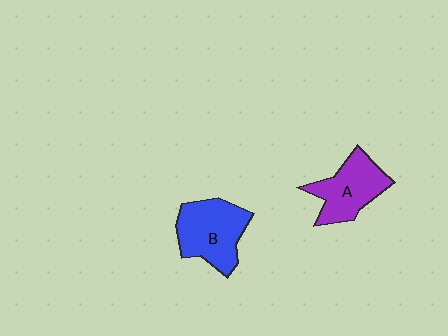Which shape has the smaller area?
Shape A (purple).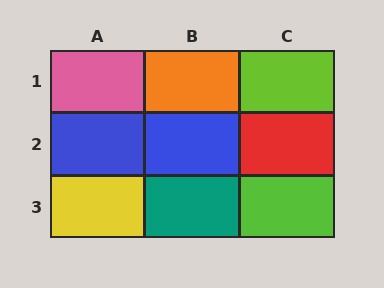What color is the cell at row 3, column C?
Lime.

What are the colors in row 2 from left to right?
Blue, blue, red.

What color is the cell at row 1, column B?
Orange.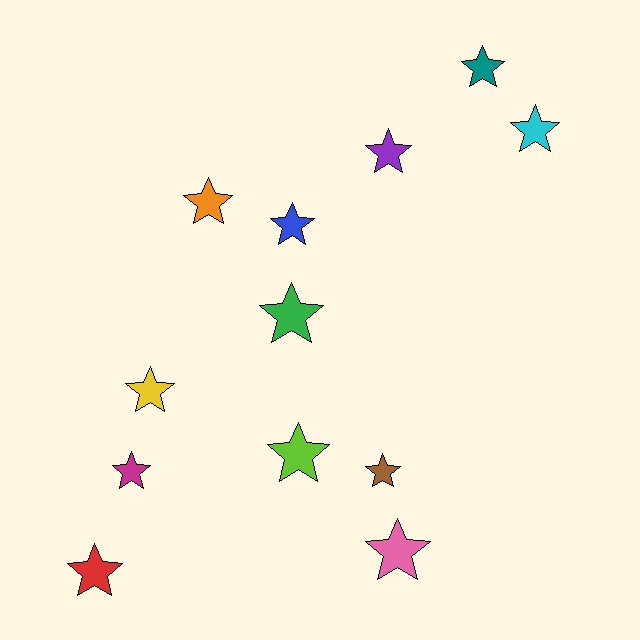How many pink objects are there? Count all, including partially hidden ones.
There is 1 pink object.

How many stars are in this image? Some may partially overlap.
There are 12 stars.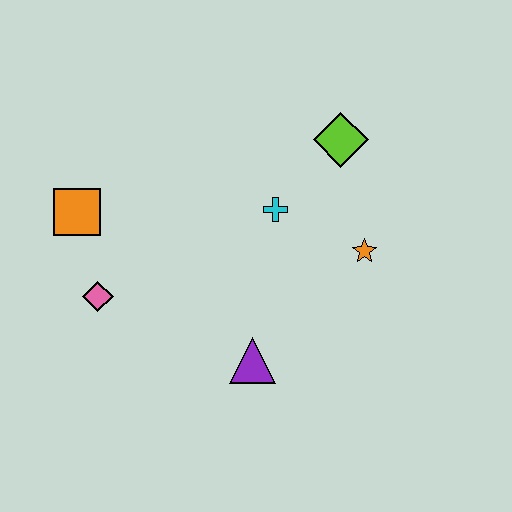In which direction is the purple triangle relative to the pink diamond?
The purple triangle is to the right of the pink diamond.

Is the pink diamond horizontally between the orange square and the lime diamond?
Yes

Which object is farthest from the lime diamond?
The pink diamond is farthest from the lime diamond.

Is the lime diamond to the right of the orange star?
No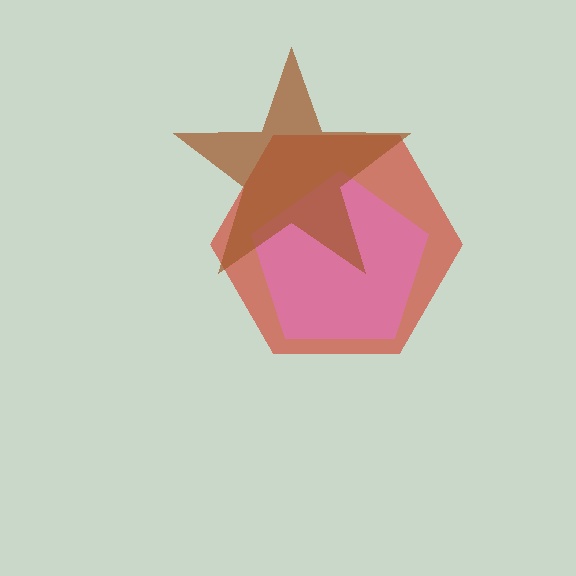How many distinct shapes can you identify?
There are 3 distinct shapes: a red hexagon, a pink pentagon, a brown star.